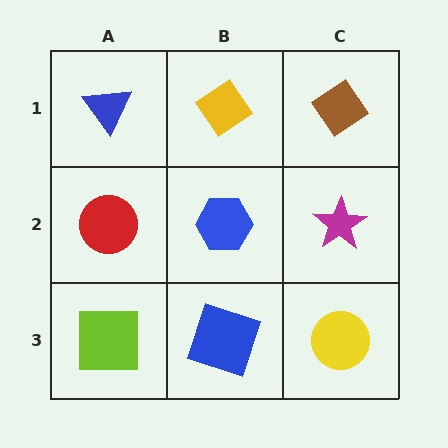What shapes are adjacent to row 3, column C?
A magenta star (row 2, column C), a blue square (row 3, column B).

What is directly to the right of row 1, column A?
A yellow diamond.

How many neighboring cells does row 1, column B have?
3.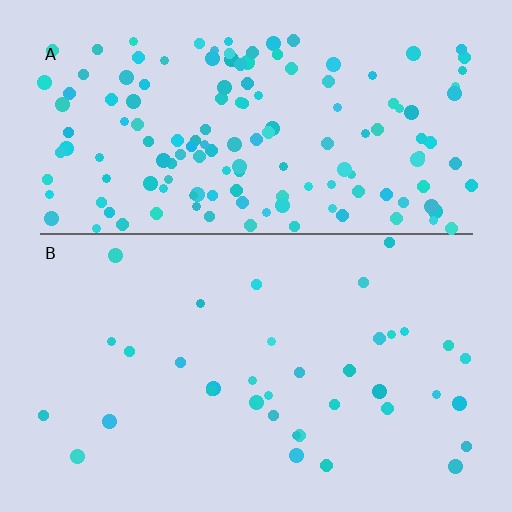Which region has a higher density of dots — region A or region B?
A (the top).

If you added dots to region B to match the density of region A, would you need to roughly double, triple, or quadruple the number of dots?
Approximately quadruple.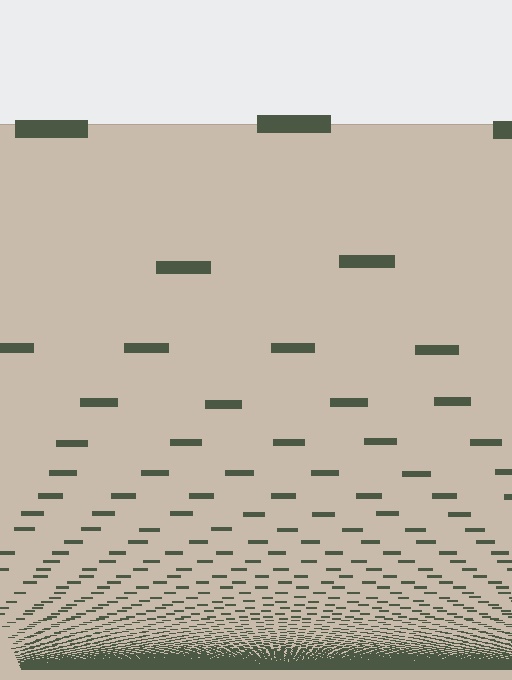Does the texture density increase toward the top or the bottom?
Density increases toward the bottom.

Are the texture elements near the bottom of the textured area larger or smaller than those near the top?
Smaller. The gradient is inverted — elements near the bottom are smaller and denser.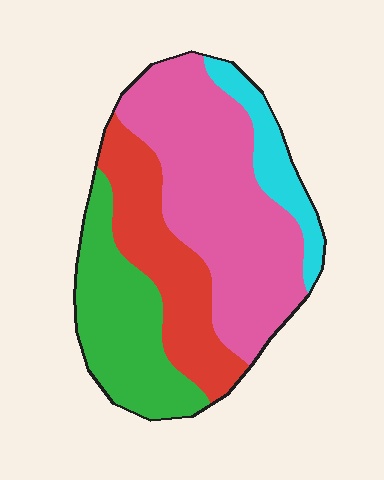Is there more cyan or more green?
Green.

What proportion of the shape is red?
Red takes up about one quarter (1/4) of the shape.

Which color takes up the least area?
Cyan, at roughly 10%.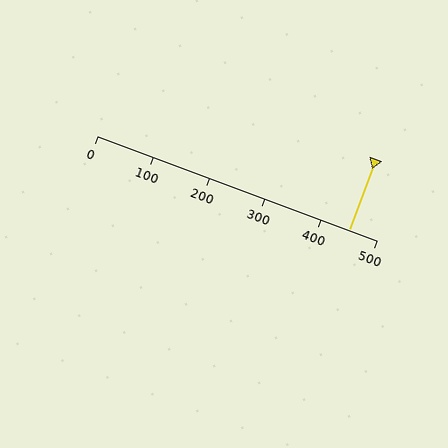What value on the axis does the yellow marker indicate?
The marker indicates approximately 450.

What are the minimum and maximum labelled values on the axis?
The axis runs from 0 to 500.